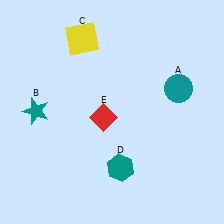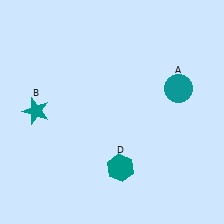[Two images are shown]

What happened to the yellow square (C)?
The yellow square (C) was removed in Image 2. It was in the top-left area of Image 1.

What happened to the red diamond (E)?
The red diamond (E) was removed in Image 2. It was in the bottom-left area of Image 1.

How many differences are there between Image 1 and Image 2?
There are 2 differences between the two images.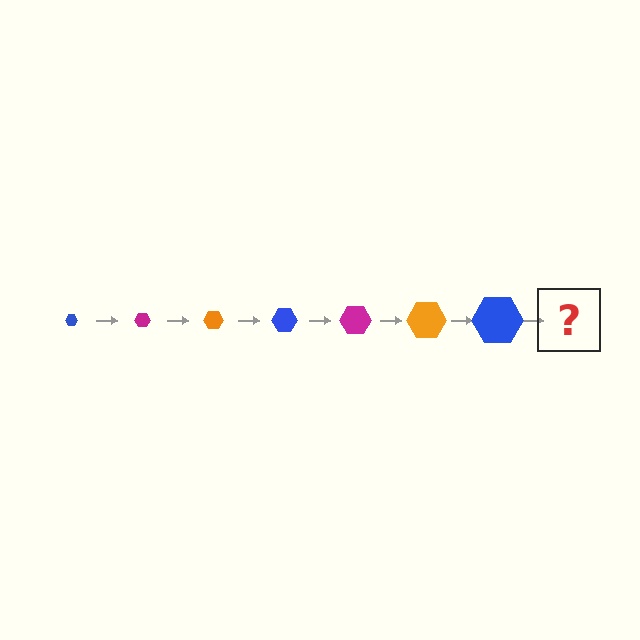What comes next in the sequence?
The next element should be a magenta hexagon, larger than the previous one.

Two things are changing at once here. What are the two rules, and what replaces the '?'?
The two rules are that the hexagon grows larger each step and the color cycles through blue, magenta, and orange. The '?' should be a magenta hexagon, larger than the previous one.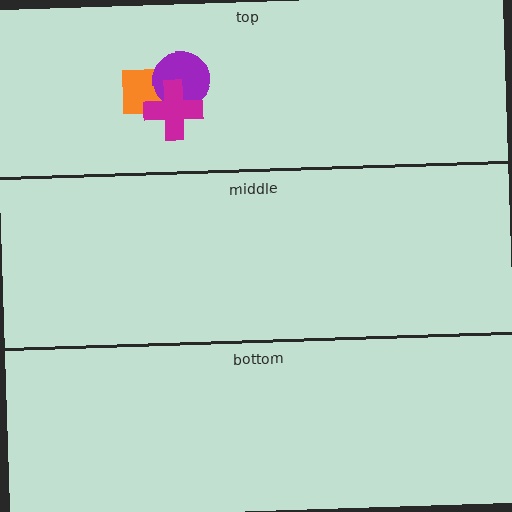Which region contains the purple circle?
The top region.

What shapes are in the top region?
The orange square, the purple circle, the magenta cross.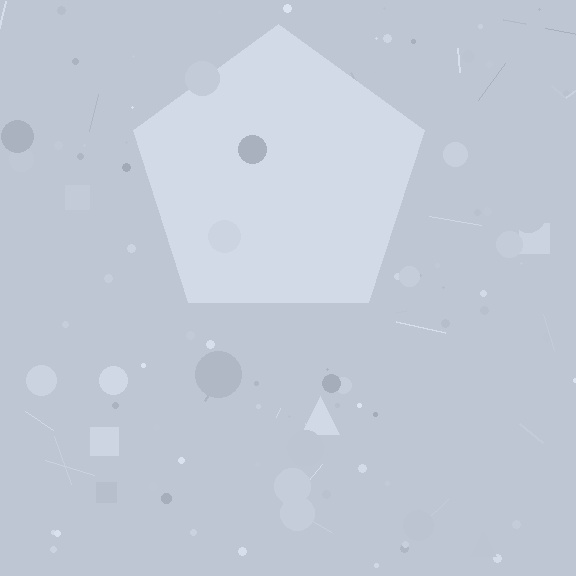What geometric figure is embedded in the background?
A pentagon is embedded in the background.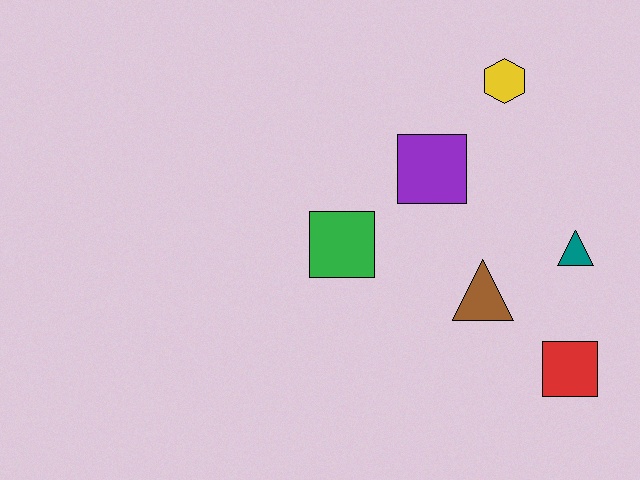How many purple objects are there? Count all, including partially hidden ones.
There is 1 purple object.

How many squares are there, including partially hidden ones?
There are 3 squares.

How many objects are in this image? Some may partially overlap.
There are 6 objects.